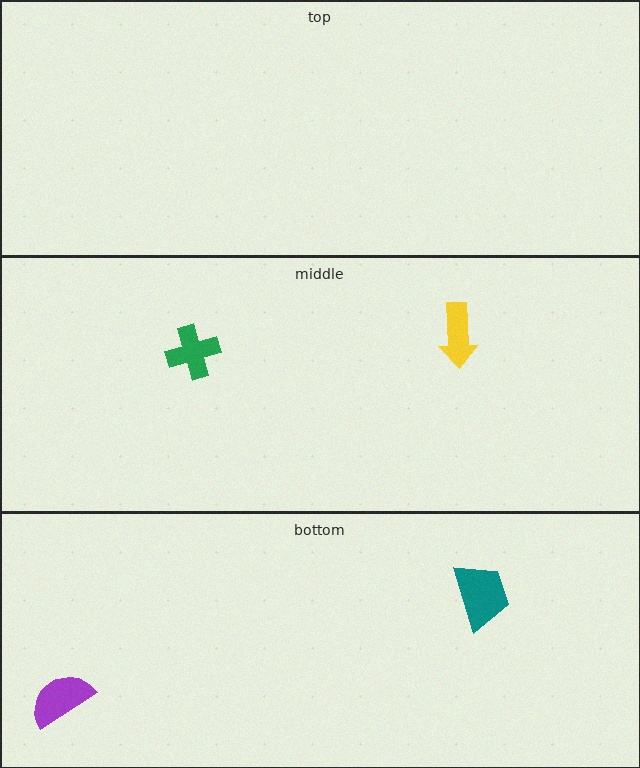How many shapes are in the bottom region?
2.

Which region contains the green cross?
The middle region.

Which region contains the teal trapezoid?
The bottom region.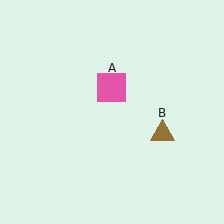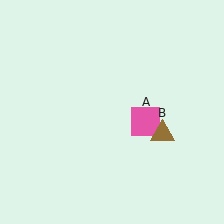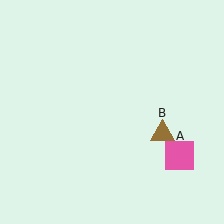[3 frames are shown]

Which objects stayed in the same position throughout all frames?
Brown triangle (object B) remained stationary.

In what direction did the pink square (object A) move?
The pink square (object A) moved down and to the right.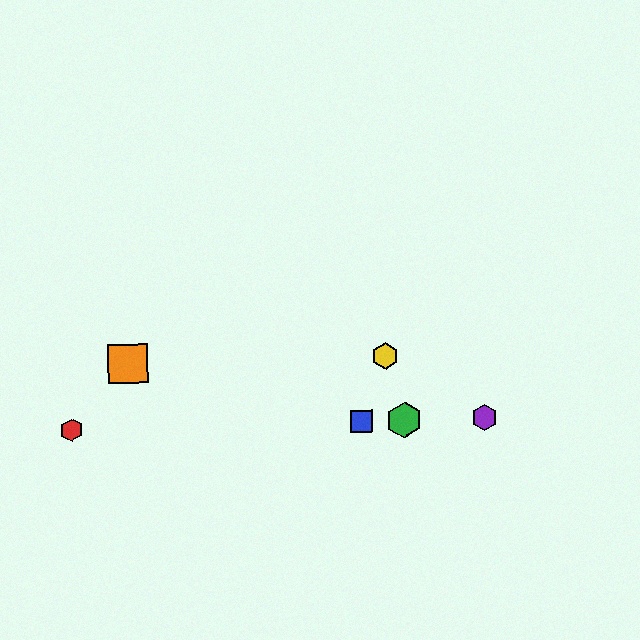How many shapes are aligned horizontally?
4 shapes (the red hexagon, the blue square, the green hexagon, the purple hexagon) are aligned horizontally.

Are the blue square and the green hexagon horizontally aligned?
Yes, both are at y≈421.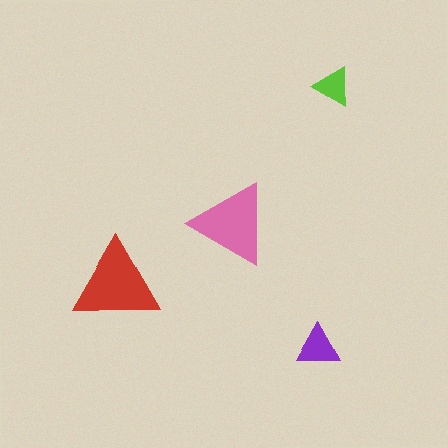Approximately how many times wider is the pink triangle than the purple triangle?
About 2 times wider.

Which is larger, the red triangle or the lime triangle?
The red one.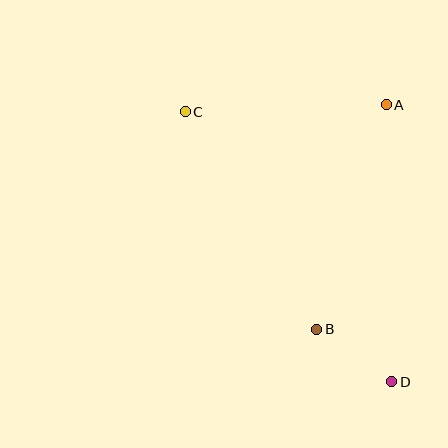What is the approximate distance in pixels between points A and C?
The distance between A and C is approximately 201 pixels.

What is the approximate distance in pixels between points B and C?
The distance between B and C is approximately 254 pixels.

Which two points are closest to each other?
Points B and D are closest to each other.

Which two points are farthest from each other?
Points C and D are farthest from each other.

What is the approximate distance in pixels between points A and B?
The distance between A and B is approximately 235 pixels.